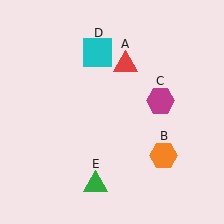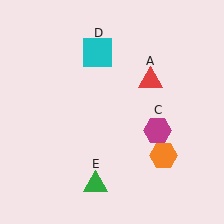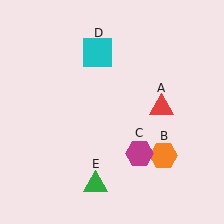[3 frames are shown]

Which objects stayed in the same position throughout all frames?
Orange hexagon (object B) and cyan square (object D) and green triangle (object E) remained stationary.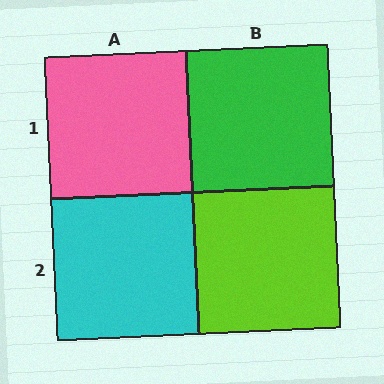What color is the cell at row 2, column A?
Cyan.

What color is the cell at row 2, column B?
Lime.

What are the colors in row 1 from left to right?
Pink, green.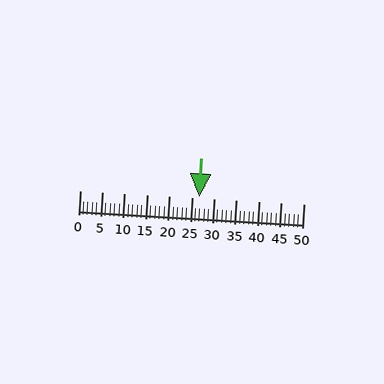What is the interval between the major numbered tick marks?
The major tick marks are spaced 5 units apart.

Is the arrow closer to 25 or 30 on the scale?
The arrow is closer to 25.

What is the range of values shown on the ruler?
The ruler shows values from 0 to 50.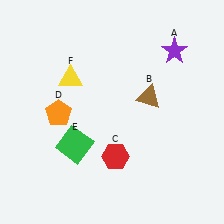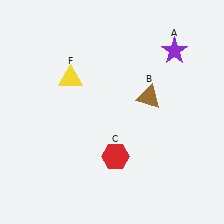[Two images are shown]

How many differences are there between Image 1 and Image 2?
There are 2 differences between the two images.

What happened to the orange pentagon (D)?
The orange pentagon (D) was removed in Image 2. It was in the bottom-left area of Image 1.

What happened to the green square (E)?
The green square (E) was removed in Image 2. It was in the bottom-left area of Image 1.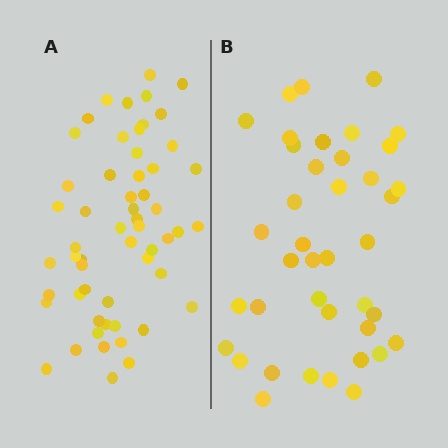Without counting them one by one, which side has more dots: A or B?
Region A (the left region) has more dots.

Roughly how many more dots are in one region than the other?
Region A has approximately 15 more dots than region B.